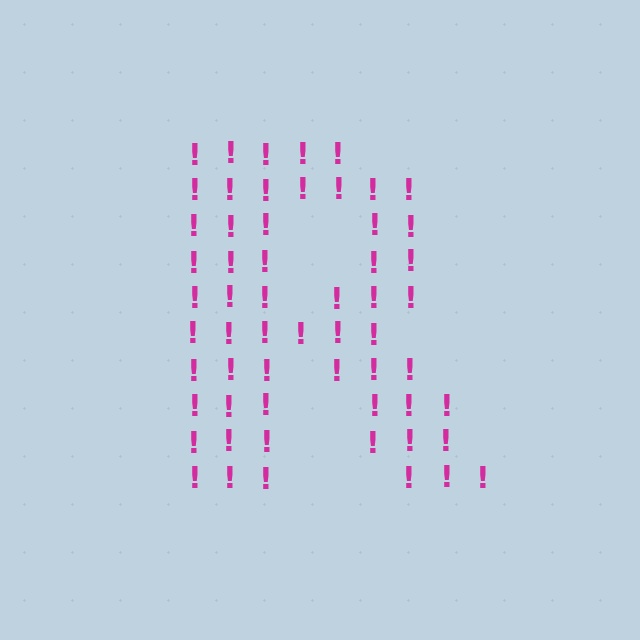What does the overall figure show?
The overall figure shows the letter R.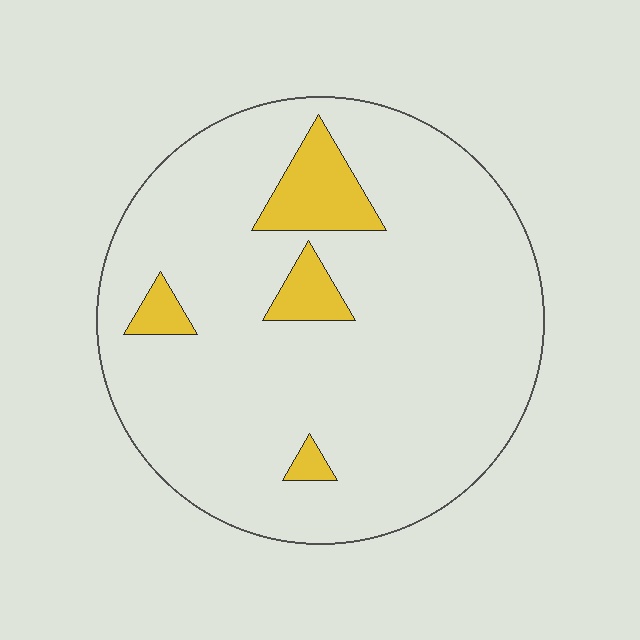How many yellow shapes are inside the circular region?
4.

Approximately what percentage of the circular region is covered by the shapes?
Approximately 10%.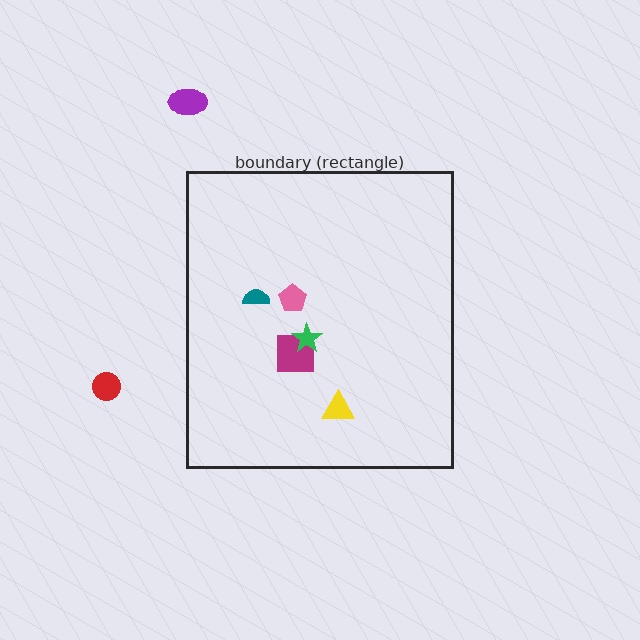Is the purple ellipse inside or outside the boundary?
Outside.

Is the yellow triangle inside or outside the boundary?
Inside.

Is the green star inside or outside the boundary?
Inside.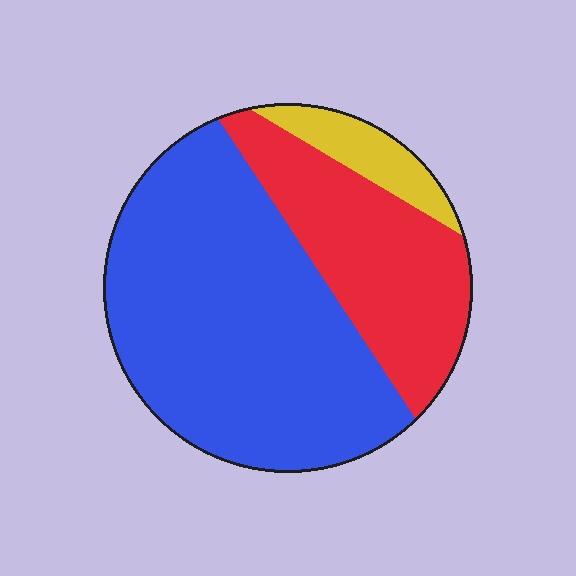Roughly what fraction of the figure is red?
Red covers roughly 30% of the figure.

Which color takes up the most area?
Blue, at roughly 60%.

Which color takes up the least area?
Yellow, at roughly 10%.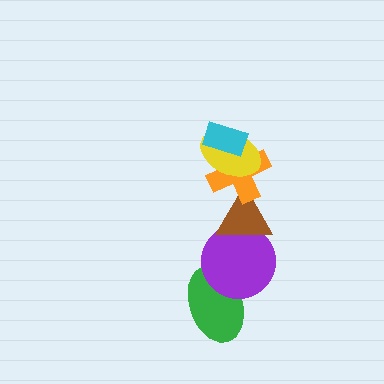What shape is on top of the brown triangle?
The orange cross is on top of the brown triangle.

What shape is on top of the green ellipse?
The purple circle is on top of the green ellipse.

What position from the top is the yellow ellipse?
The yellow ellipse is 2nd from the top.